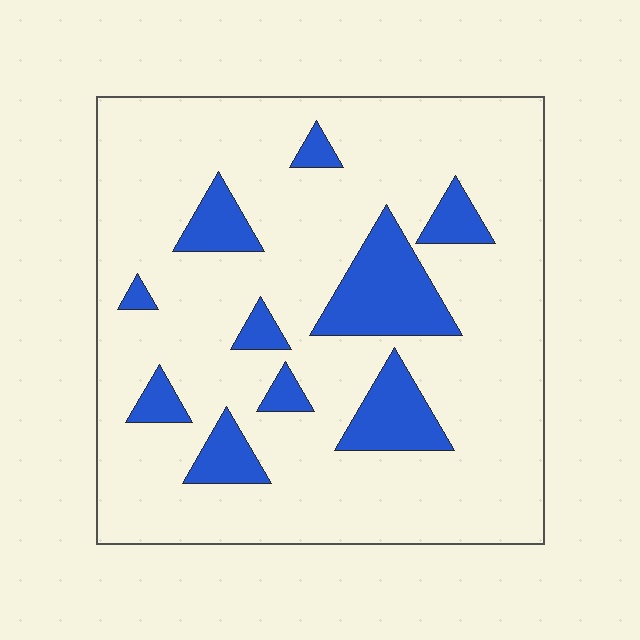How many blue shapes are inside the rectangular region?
10.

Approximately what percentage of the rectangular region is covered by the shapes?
Approximately 15%.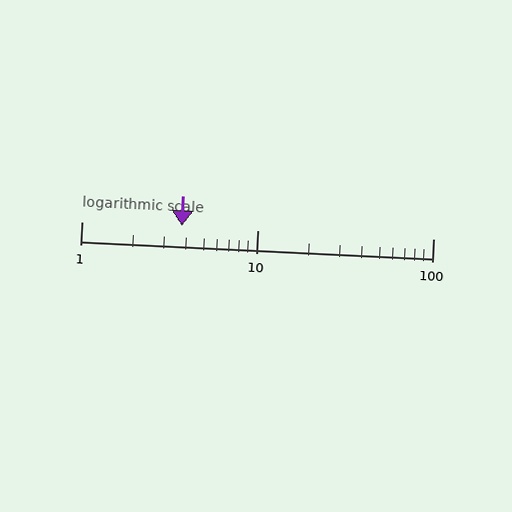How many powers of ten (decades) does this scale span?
The scale spans 2 decades, from 1 to 100.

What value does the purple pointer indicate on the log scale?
The pointer indicates approximately 3.7.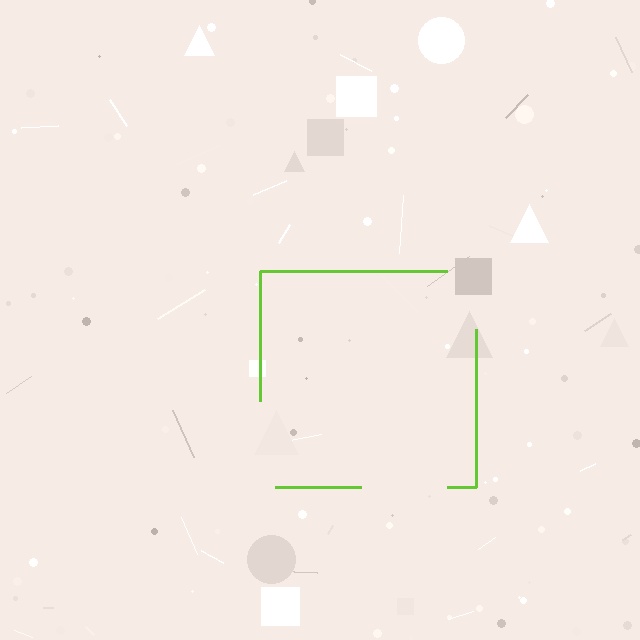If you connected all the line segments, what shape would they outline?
They would outline a square.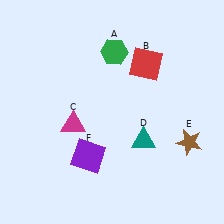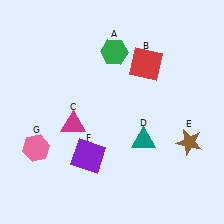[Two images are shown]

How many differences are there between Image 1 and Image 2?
There is 1 difference between the two images.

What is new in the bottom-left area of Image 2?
A pink hexagon (G) was added in the bottom-left area of Image 2.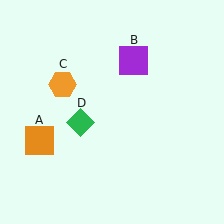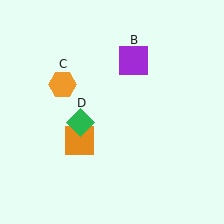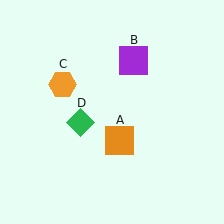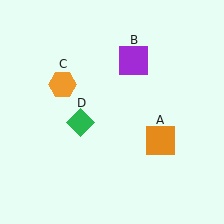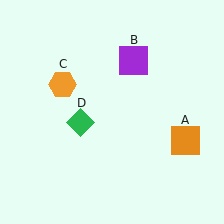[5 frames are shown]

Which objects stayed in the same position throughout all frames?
Purple square (object B) and orange hexagon (object C) and green diamond (object D) remained stationary.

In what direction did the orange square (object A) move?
The orange square (object A) moved right.